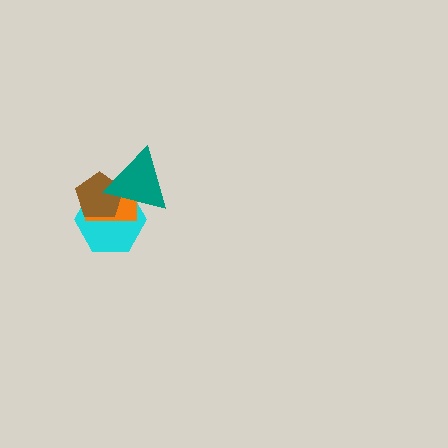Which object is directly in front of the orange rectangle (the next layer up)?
The brown pentagon is directly in front of the orange rectangle.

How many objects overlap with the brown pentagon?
3 objects overlap with the brown pentagon.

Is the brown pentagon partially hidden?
Yes, it is partially covered by another shape.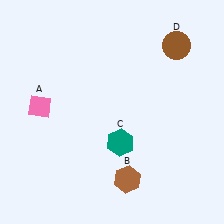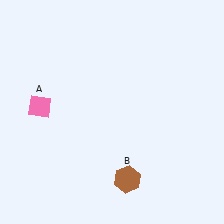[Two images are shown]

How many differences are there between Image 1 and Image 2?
There are 2 differences between the two images.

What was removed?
The teal hexagon (C), the brown circle (D) were removed in Image 2.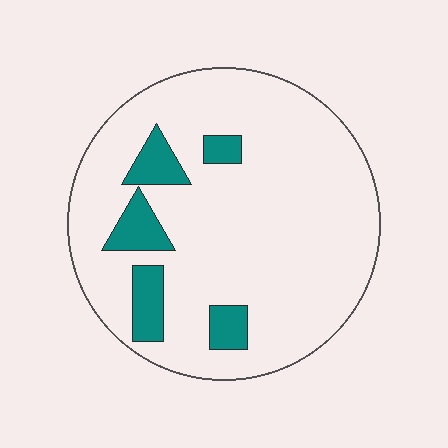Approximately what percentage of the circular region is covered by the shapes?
Approximately 15%.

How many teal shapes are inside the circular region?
5.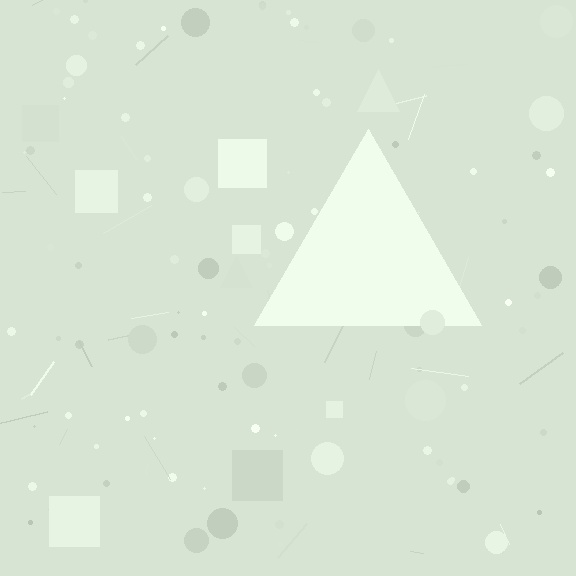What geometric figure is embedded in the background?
A triangle is embedded in the background.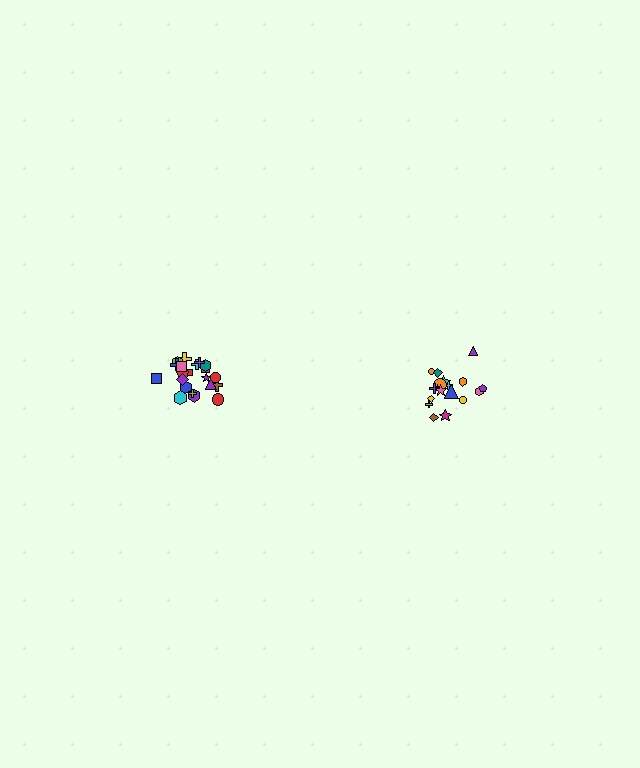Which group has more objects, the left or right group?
The left group.